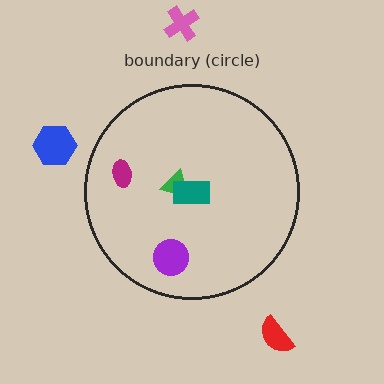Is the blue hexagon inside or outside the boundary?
Outside.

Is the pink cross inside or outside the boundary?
Outside.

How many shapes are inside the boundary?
4 inside, 3 outside.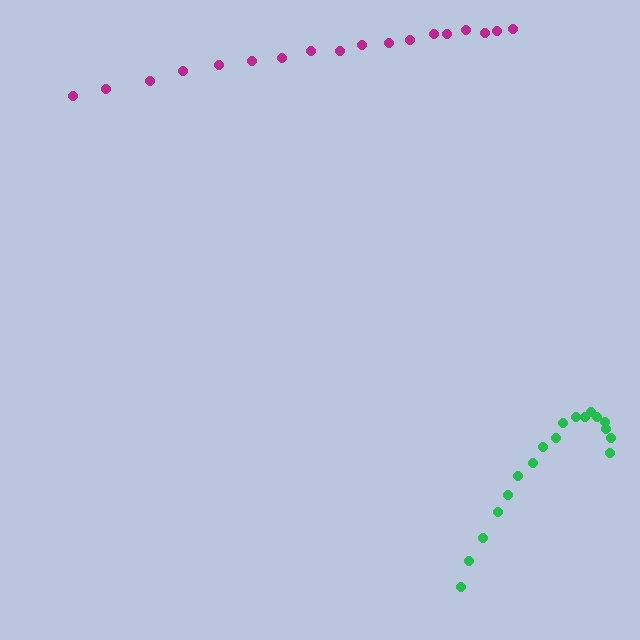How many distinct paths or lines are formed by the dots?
There are 2 distinct paths.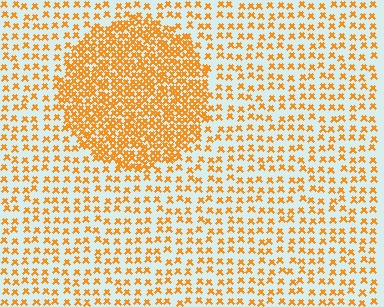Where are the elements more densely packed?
The elements are more densely packed inside the circle boundary.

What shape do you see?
I see a circle.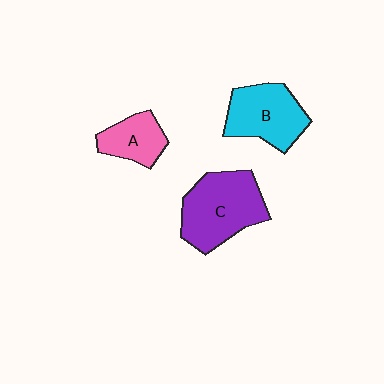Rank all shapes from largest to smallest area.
From largest to smallest: C (purple), B (cyan), A (pink).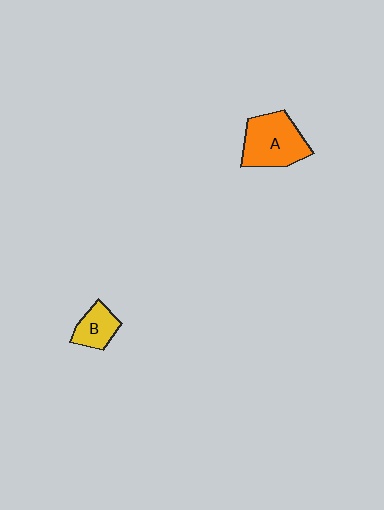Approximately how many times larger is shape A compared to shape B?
Approximately 2.0 times.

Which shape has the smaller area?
Shape B (yellow).